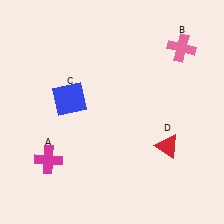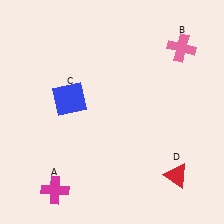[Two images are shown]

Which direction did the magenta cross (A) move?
The magenta cross (A) moved down.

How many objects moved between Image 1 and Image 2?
2 objects moved between the two images.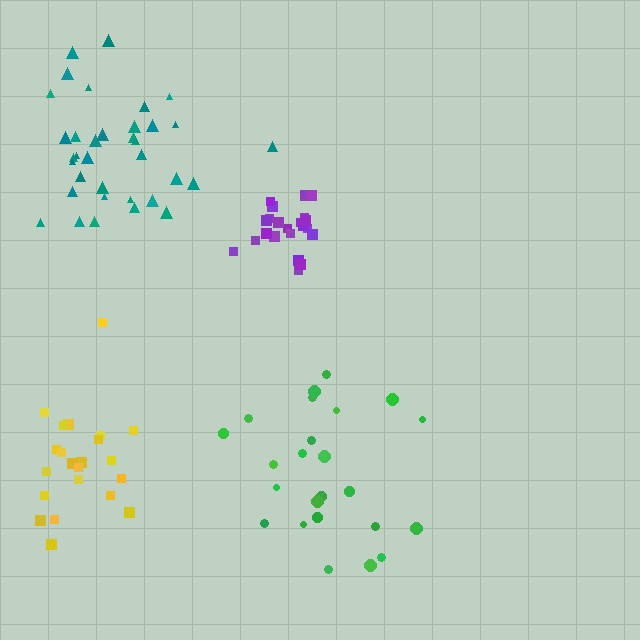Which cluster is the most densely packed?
Purple.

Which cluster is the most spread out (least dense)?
Green.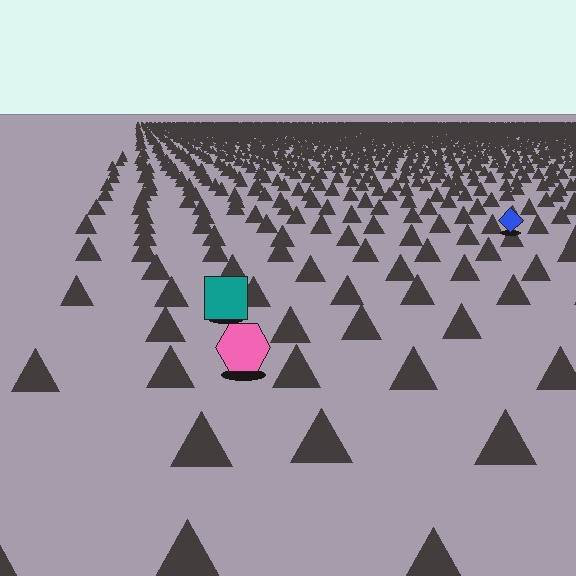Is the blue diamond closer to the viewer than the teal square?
No. The teal square is closer — you can tell from the texture gradient: the ground texture is coarser near it.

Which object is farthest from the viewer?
The blue diamond is farthest from the viewer. It appears smaller and the ground texture around it is denser.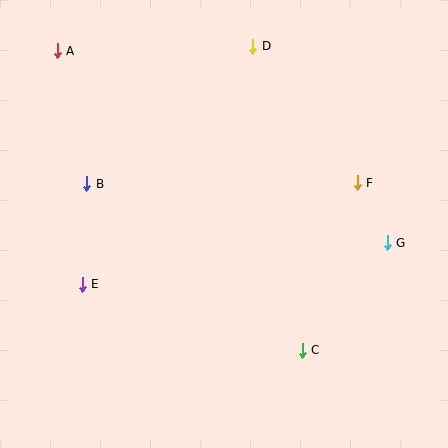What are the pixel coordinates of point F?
Point F is at (357, 183).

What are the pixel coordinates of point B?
Point B is at (87, 184).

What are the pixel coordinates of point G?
Point G is at (387, 243).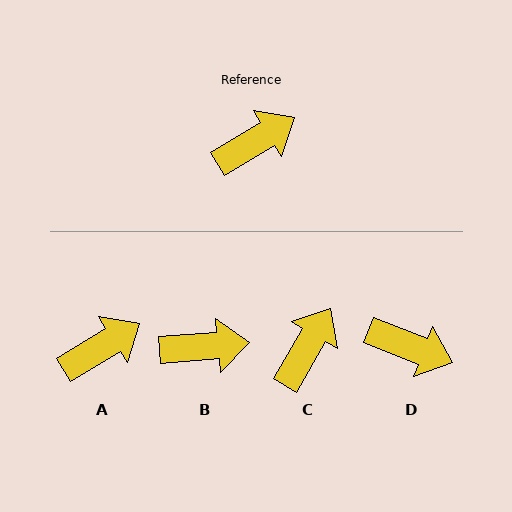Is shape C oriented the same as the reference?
No, it is off by about 28 degrees.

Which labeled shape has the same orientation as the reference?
A.